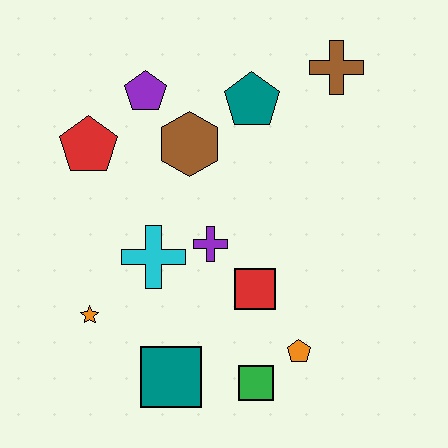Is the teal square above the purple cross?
No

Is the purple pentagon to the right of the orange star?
Yes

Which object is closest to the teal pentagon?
The brown hexagon is closest to the teal pentagon.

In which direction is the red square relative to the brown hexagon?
The red square is below the brown hexagon.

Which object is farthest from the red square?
The brown cross is farthest from the red square.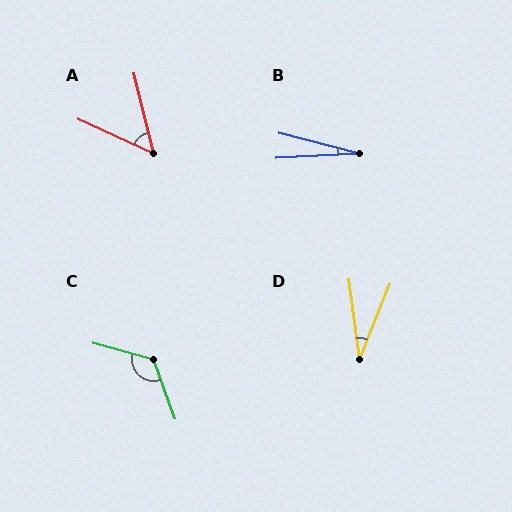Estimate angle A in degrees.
Approximately 52 degrees.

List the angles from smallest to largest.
B (17°), D (29°), A (52°), C (125°).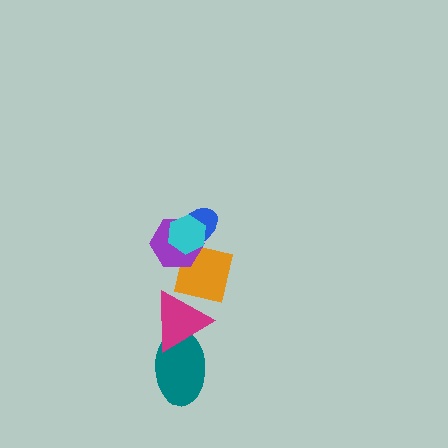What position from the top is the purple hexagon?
The purple hexagon is 3rd from the top.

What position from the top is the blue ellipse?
The blue ellipse is 2nd from the top.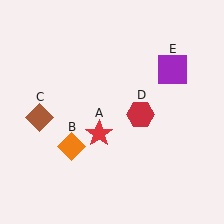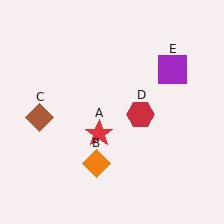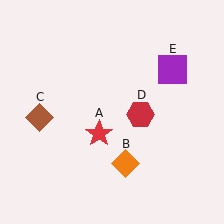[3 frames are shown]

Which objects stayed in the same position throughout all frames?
Red star (object A) and brown diamond (object C) and red hexagon (object D) and purple square (object E) remained stationary.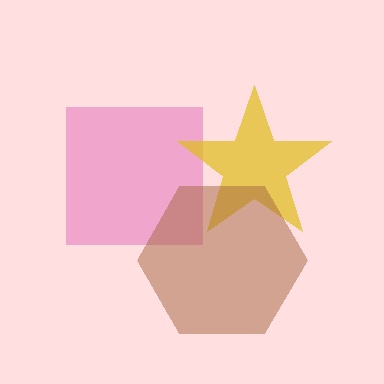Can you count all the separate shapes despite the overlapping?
Yes, there are 3 separate shapes.